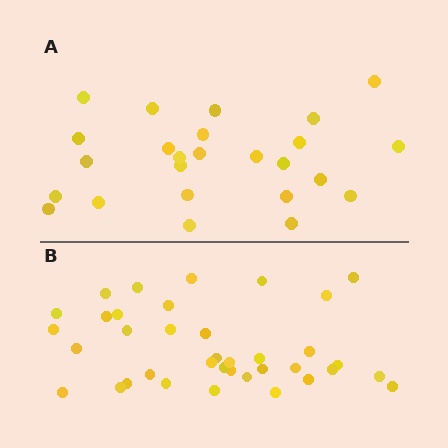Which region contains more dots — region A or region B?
Region B (the bottom region) has more dots.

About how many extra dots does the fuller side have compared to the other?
Region B has roughly 12 or so more dots than region A.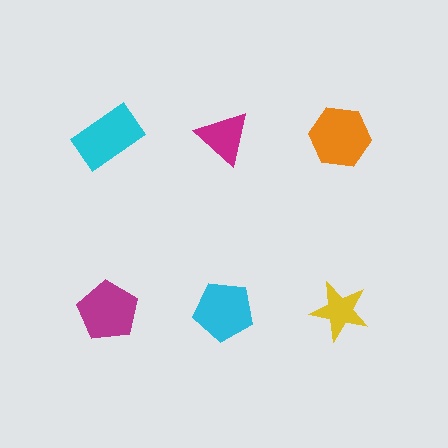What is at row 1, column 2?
A magenta triangle.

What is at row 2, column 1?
A magenta pentagon.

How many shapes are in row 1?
3 shapes.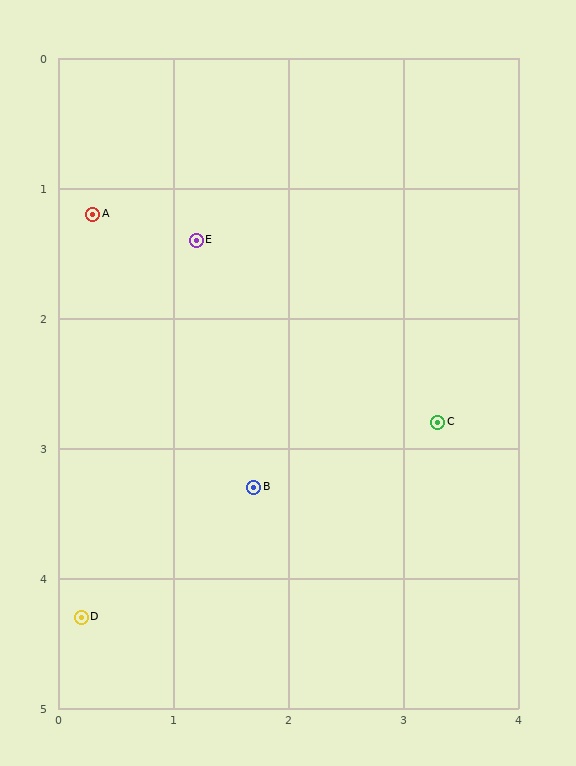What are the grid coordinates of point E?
Point E is at approximately (1.2, 1.4).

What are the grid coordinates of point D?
Point D is at approximately (0.2, 4.3).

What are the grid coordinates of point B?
Point B is at approximately (1.7, 3.3).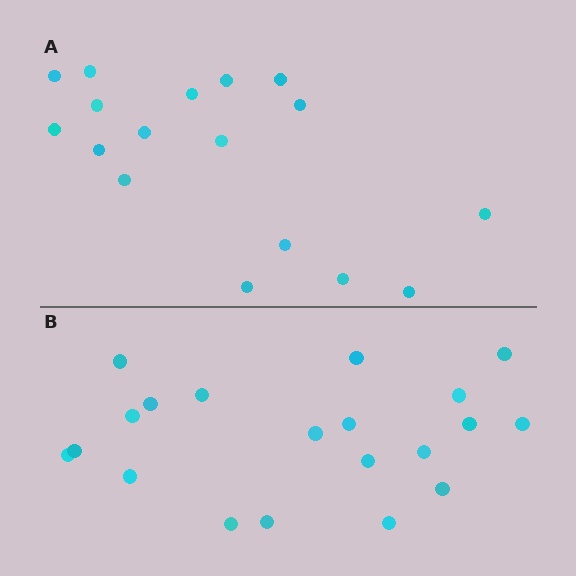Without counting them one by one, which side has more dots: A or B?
Region B (the bottom region) has more dots.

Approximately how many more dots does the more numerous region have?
Region B has just a few more — roughly 2 or 3 more dots than region A.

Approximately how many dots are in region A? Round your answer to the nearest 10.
About 20 dots. (The exact count is 17, which rounds to 20.)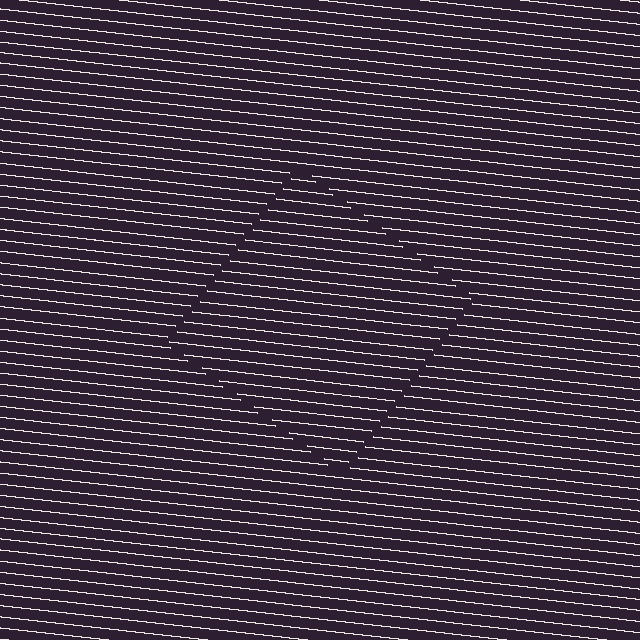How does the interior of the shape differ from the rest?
The interior of the shape contains the same grating, shifted by half a period — the contour is defined by the phase discontinuity where line-ends from the inner and outer gratings abut.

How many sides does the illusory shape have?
4 sides — the line-ends trace a square.